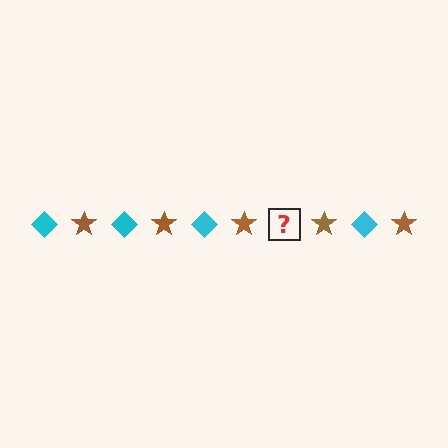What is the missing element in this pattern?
The missing element is a cyan diamond.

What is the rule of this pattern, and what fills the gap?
The rule is that the pattern alternates between cyan diamond and brown star. The gap should be filled with a cyan diamond.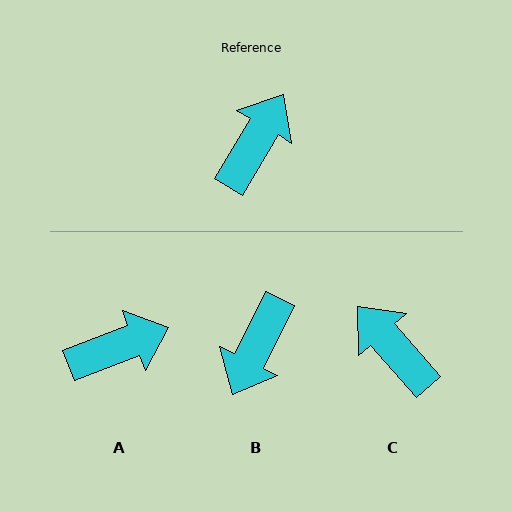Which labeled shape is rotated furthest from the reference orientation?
B, about 176 degrees away.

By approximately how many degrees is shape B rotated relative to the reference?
Approximately 176 degrees clockwise.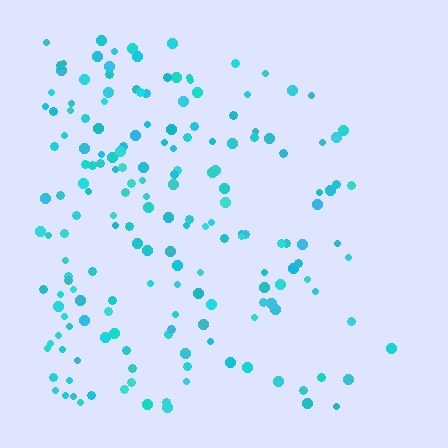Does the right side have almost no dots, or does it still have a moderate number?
Still a moderate number, just noticeably fewer than the left.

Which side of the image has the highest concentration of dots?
The left.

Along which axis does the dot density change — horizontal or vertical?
Horizontal.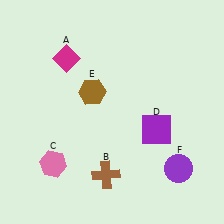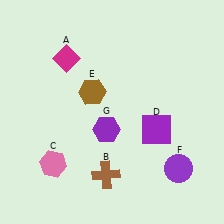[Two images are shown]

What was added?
A purple hexagon (G) was added in Image 2.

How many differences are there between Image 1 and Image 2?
There is 1 difference between the two images.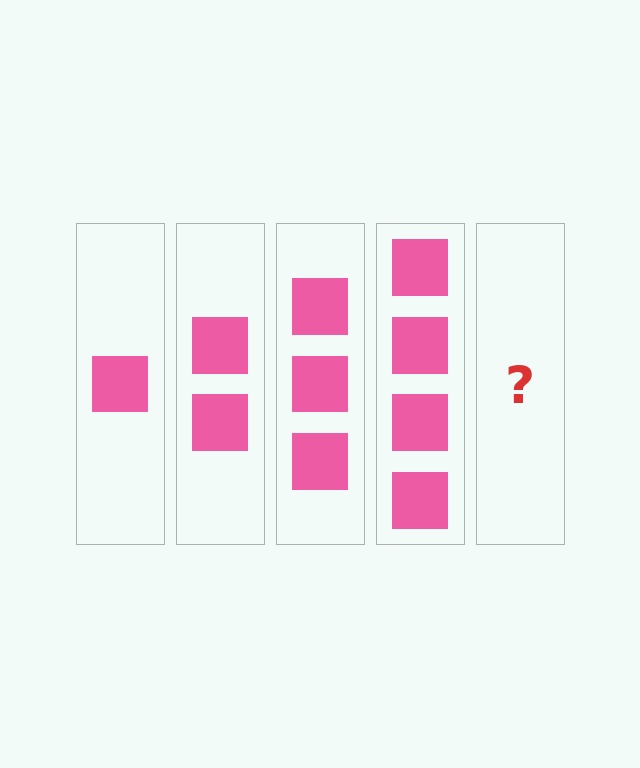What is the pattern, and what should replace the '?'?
The pattern is that each step adds one more square. The '?' should be 5 squares.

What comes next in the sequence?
The next element should be 5 squares.